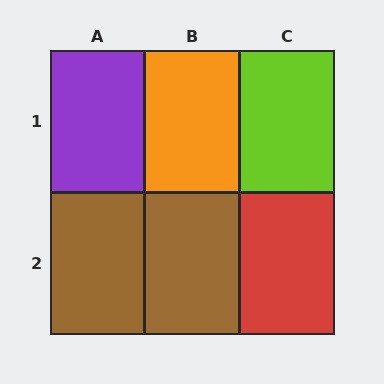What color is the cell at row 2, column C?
Red.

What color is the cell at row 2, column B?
Brown.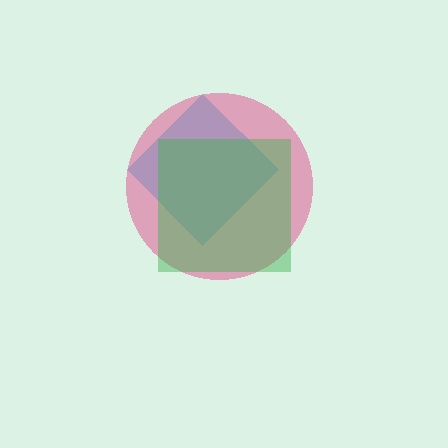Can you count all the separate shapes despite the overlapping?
Yes, there are 3 separate shapes.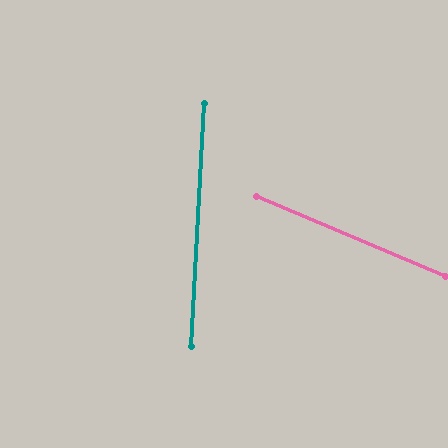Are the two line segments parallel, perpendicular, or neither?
Neither parallel nor perpendicular — they differ by about 70°.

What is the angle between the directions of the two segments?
Approximately 70 degrees.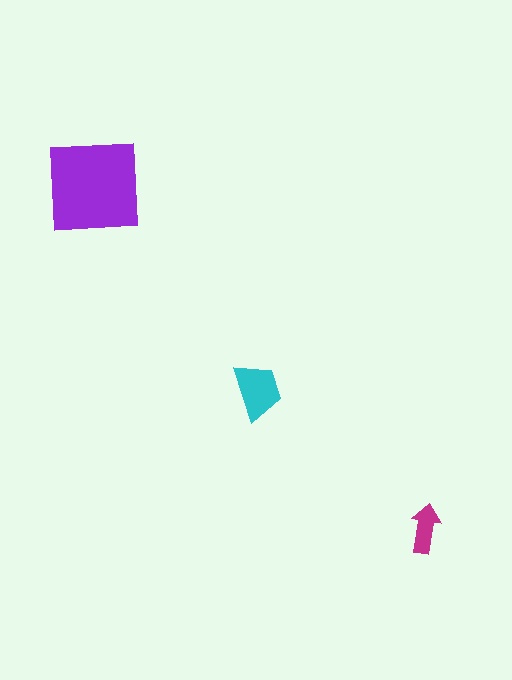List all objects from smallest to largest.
The magenta arrow, the cyan trapezoid, the purple square.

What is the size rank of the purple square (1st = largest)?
1st.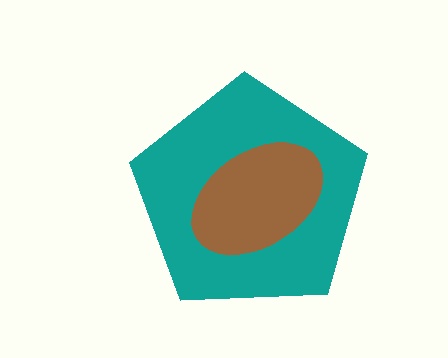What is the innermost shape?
The brown ellipse.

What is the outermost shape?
The teal pentagon.